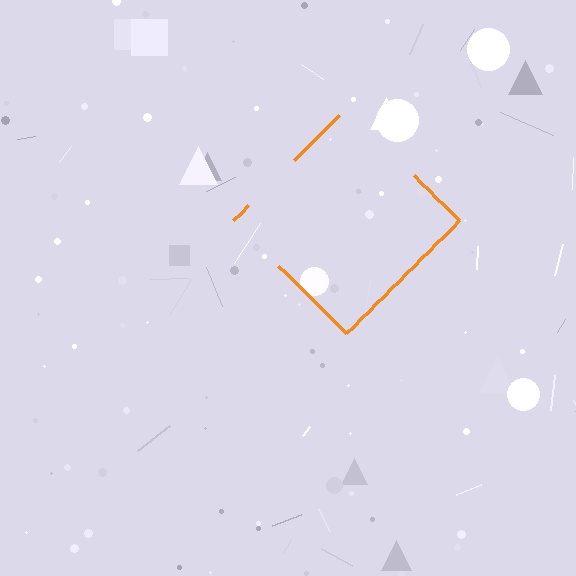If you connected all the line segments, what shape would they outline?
They would outline a diamond.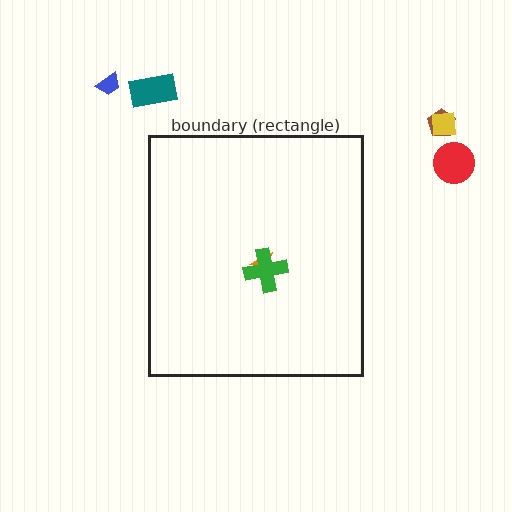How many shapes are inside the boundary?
2 inside, 5 outside.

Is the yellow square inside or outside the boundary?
Outside.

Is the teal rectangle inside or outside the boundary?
Outside.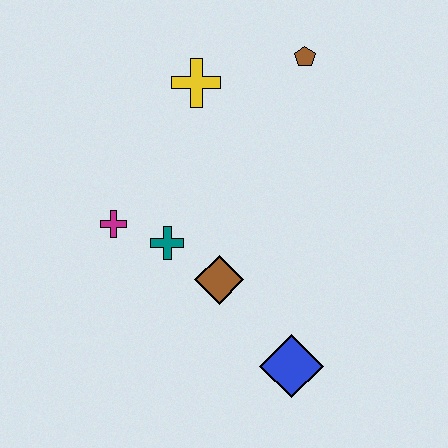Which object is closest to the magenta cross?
The teal cross is closest to the magenta cross.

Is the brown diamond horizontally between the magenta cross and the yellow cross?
No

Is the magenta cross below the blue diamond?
No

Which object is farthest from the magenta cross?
The brown pentagon is farthest from the magenta cross.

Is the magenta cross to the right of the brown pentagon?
No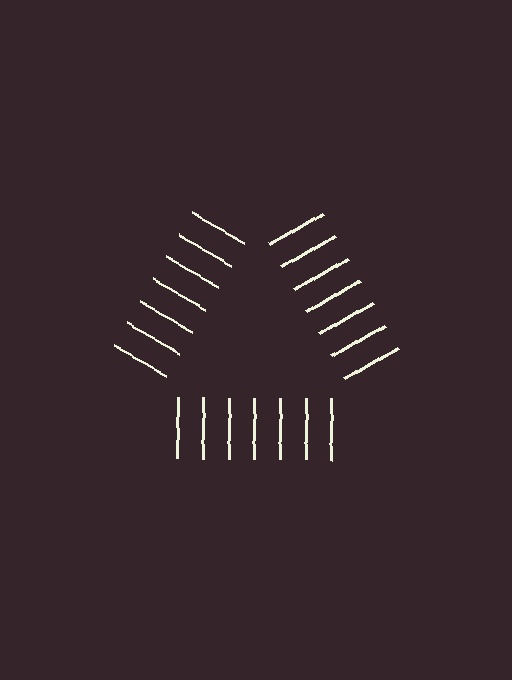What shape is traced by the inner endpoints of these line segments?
An illusory triangle — the line segments terminate on its edges but no continuous stroke is drawn.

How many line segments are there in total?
21 — 7 along each of the 3 edges.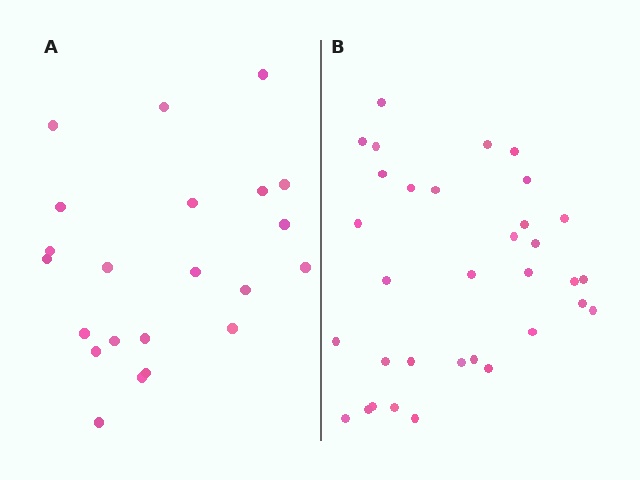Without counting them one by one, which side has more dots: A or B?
Region B (the right region) has more dots.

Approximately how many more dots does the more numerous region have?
Region B has roughly 12 or so more dots than region A.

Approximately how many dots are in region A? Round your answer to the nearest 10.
About 20 dots. (The exact count is 22, which rounds to 20.)